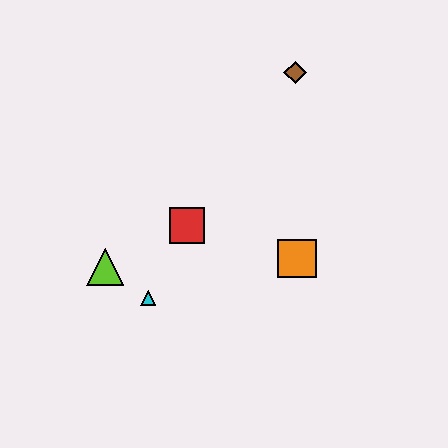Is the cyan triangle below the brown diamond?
Yes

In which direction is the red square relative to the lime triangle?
The red square is to the right of the lime triangle.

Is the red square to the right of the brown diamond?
No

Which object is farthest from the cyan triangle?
The brown diamond is farthest from the cyan triangle.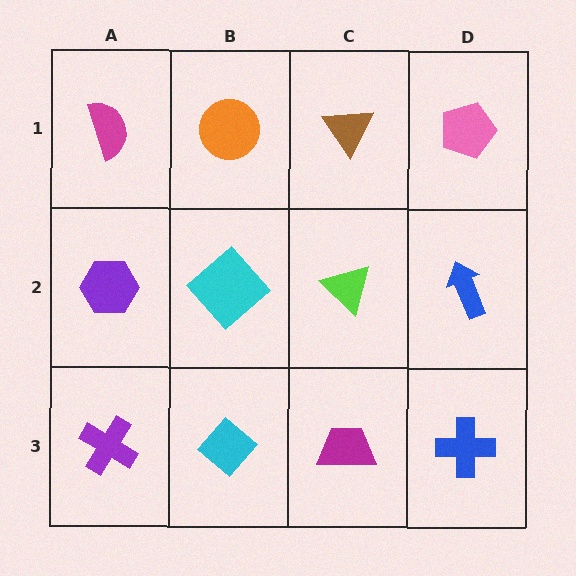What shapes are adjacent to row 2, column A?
A magenta semicircle (row 1, column A), a purple cross (row 3, column A), a cyan diamond (row 2, column B).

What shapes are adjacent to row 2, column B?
An orange circle (row 1, column B), a cyan diamond (row 3, column B), a purple hexagon (row 2, column A), a lime triangle (row 2, column C).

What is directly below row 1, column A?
A purple hexagon.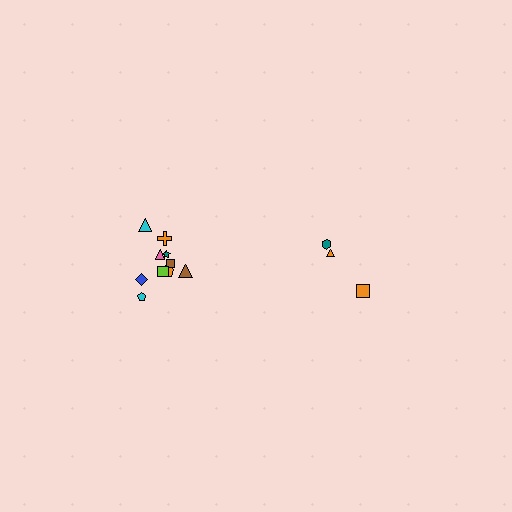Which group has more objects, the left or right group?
The left group.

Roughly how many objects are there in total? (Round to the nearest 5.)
Roughly 15 objects in total.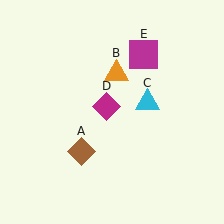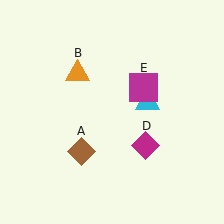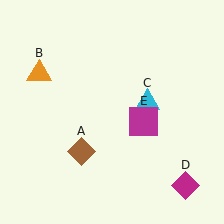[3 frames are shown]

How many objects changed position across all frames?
3 objects changed position: orange triangle (object B), magenta diamond (object D), magenta square (object E).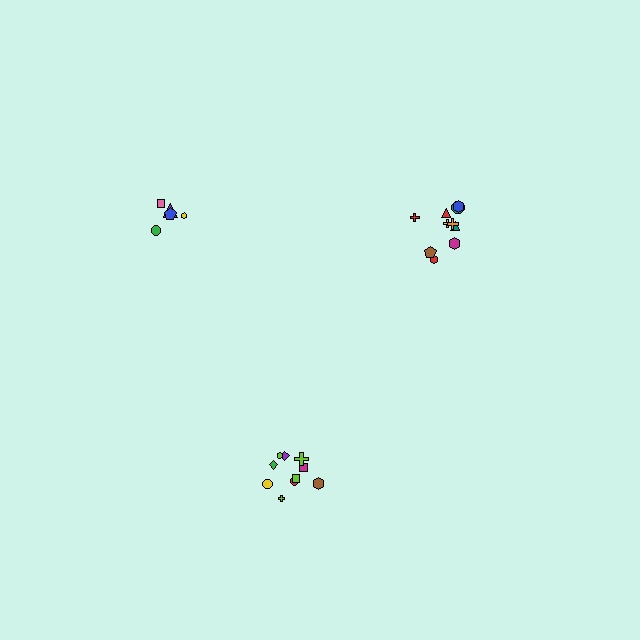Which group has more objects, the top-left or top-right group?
The top-right group.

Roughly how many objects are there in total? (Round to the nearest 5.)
Roughly 25 objects in total.